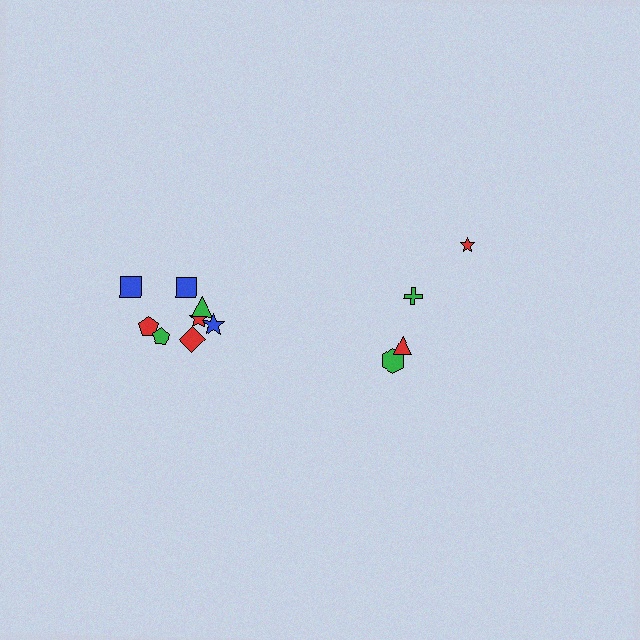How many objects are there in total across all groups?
There are 12 objects.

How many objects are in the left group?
There are 8 objects.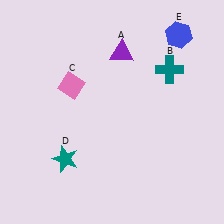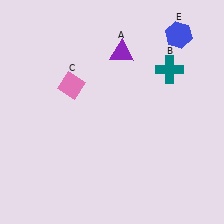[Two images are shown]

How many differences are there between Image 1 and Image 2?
There is 1 difference between the two images.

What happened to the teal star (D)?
The teal star (D) was removed in Image 2. It was in the bottom-left area of Image 1.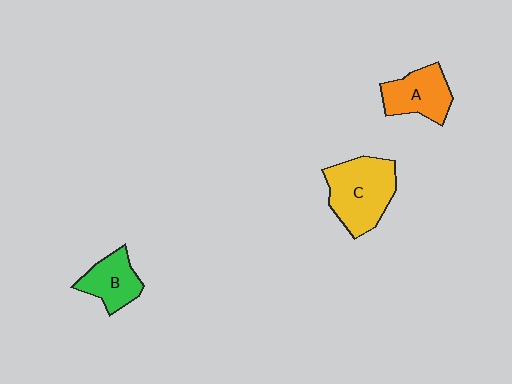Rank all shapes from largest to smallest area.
From largest to smallest: C (yellow), A (orange), B (green).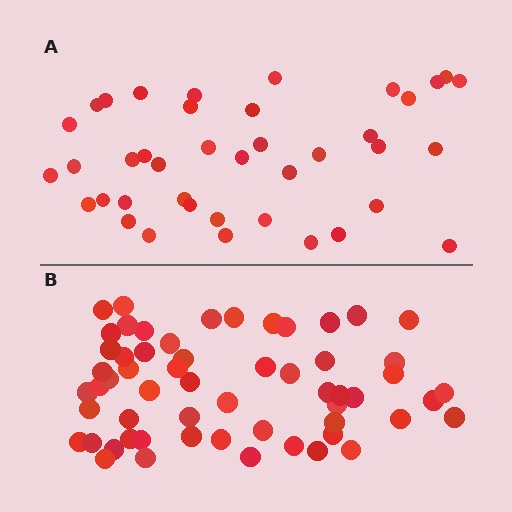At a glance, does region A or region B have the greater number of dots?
Region B (the bottom region) has more dots.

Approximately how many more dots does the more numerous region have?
Region B has approximately 20 more dots than region A.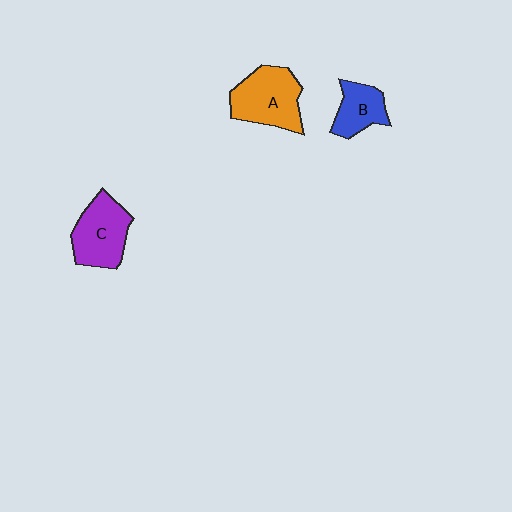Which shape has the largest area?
Shape A (orange).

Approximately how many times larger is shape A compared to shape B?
Approximately 1.6 times.